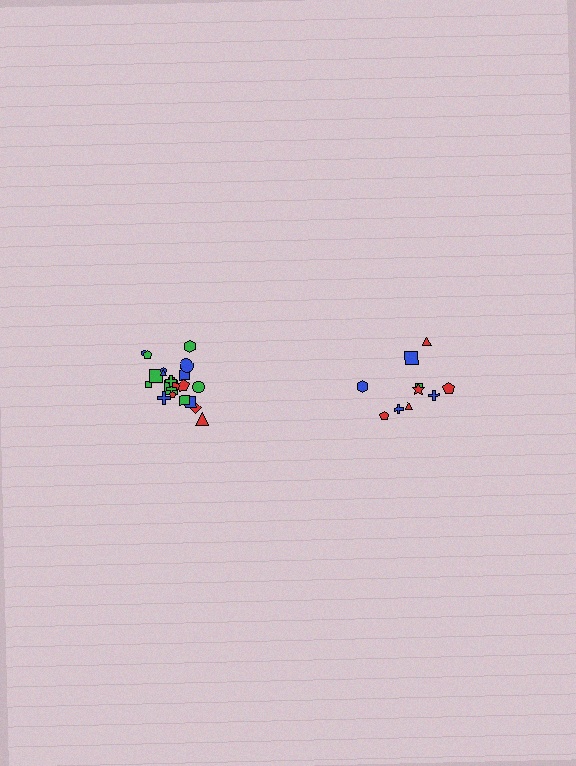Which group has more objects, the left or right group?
The left group.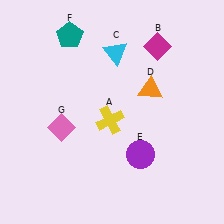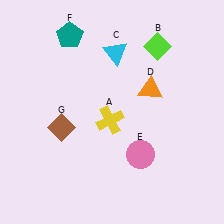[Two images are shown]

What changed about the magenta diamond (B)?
In Image 1, B is magenta. In Image 2, it changed to lime.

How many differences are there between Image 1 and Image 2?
There are 3 differences between the two images.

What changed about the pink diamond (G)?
In Image 1, G is pink. In Image 2, it changed to brown.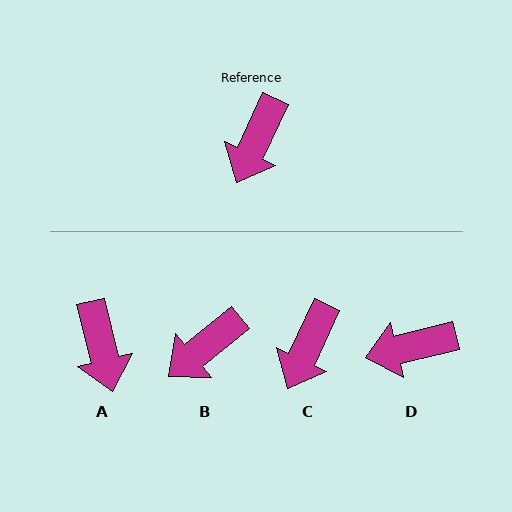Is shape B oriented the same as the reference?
No, it is off by about 26 degrees.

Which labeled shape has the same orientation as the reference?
C.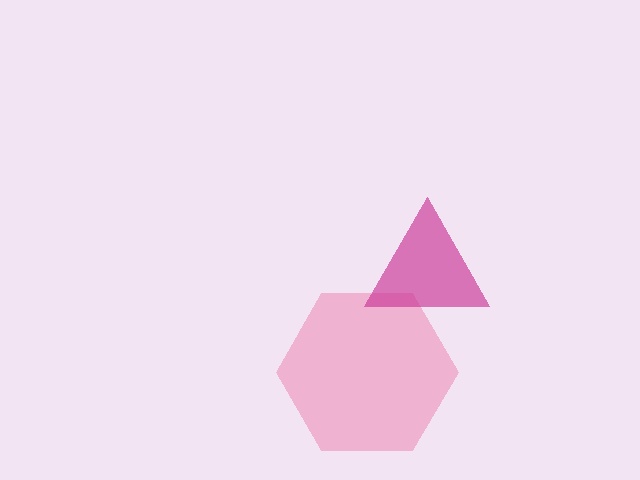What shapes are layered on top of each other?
The layered shapes are: a pink hexagon, a magenta triangle.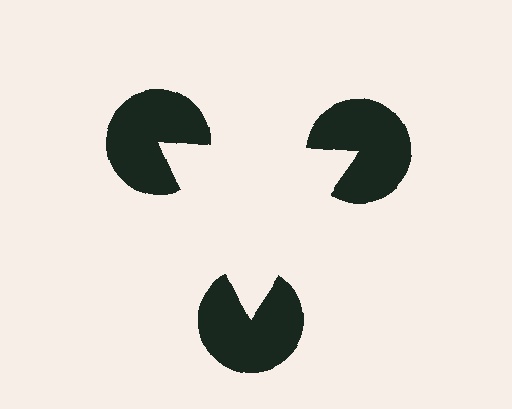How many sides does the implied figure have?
3 sides.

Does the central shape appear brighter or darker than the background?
It typically appears slightly brighter than the background, even though no actual brightness change is drawn.